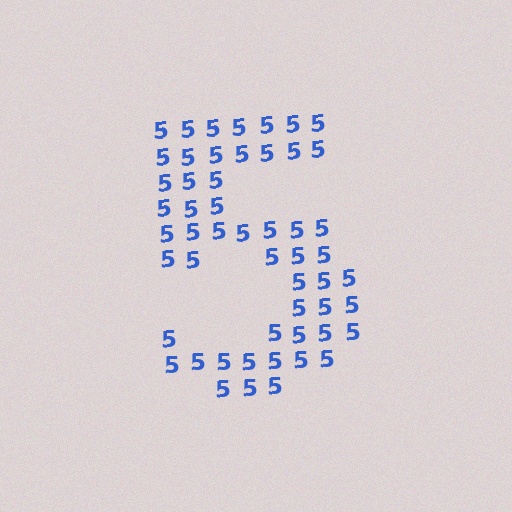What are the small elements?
The small elements are digit 5's.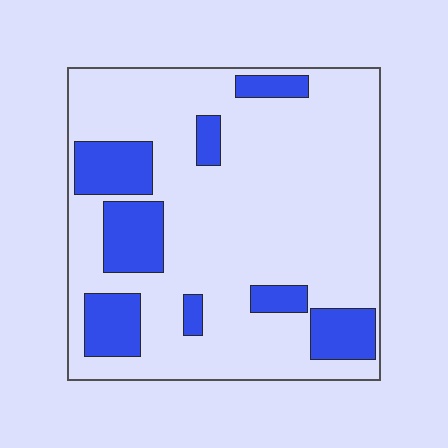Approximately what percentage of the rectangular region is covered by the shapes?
Approximately 20%.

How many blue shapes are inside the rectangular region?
8.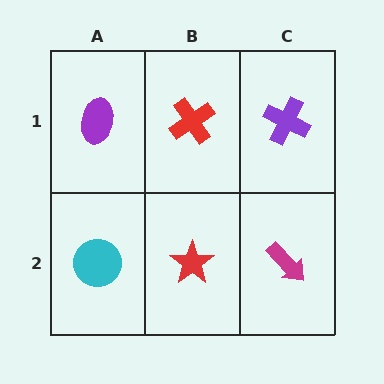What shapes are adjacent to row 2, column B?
A red cross (row 1, column B), a cyan circle (row 2, column A), a magenta arrow (row 2, column C).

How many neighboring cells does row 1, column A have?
2.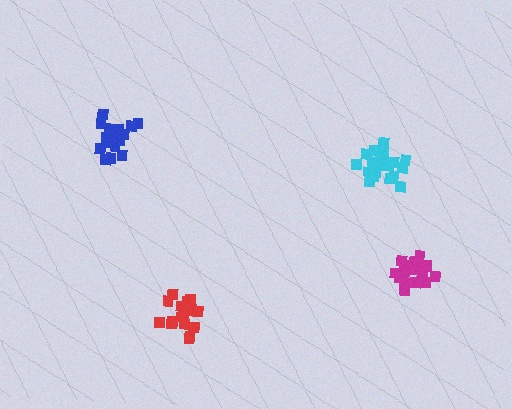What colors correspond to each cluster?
The clusters are colored: blue, magenta, cyan, red.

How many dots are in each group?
Group 1: 21 dots, Group 2: 21 dots, Group 3: 21 dots, Group 4: 21 dots (84 total).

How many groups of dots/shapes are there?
There are 4 groups.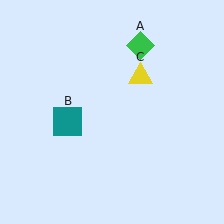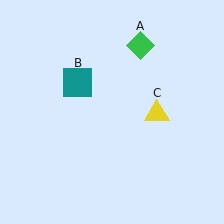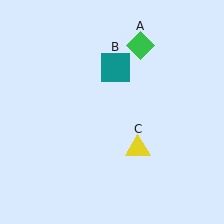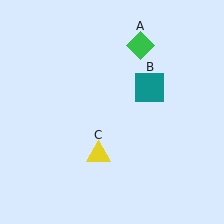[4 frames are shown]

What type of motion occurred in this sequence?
The teal square (object B), yellow triangle (object C) rotated clockwise around the center of the scene.